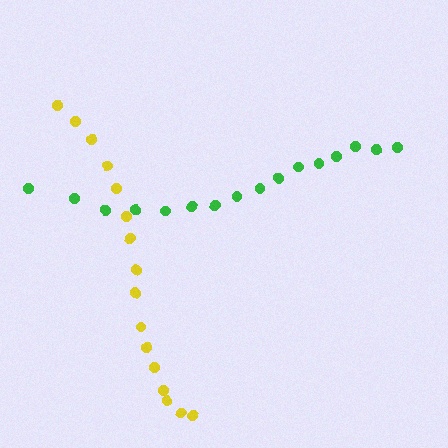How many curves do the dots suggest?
There are 2 distinct paths.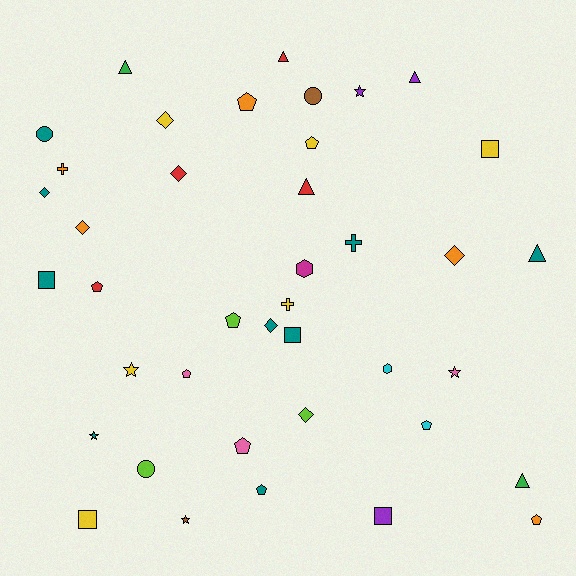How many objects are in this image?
There are 40 objects.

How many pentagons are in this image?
There are 9 pentagons.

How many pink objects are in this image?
There are 3 pink objects.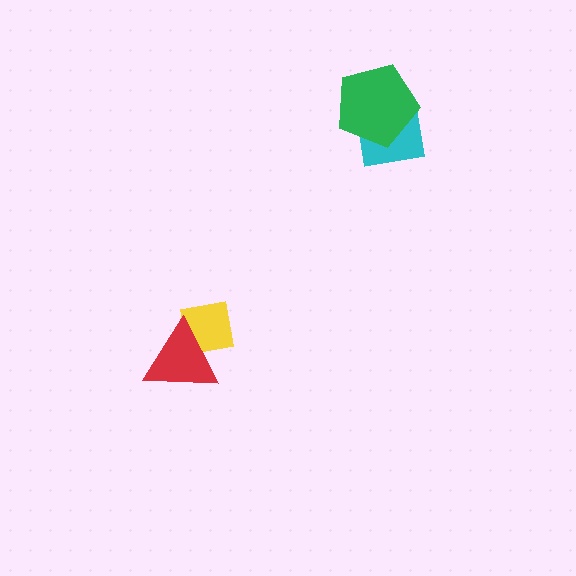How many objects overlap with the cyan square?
1 object overlaps with the cyan square.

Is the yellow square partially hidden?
Yes, it is partially covered by another shape.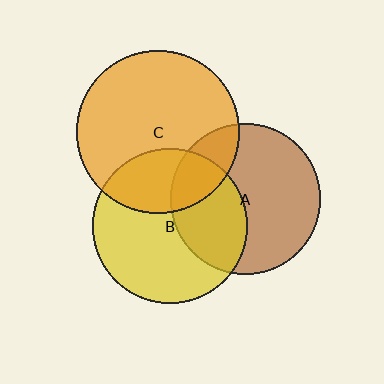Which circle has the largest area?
Circle C (orange).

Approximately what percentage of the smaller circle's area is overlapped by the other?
Approximately 20%.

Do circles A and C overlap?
Yes.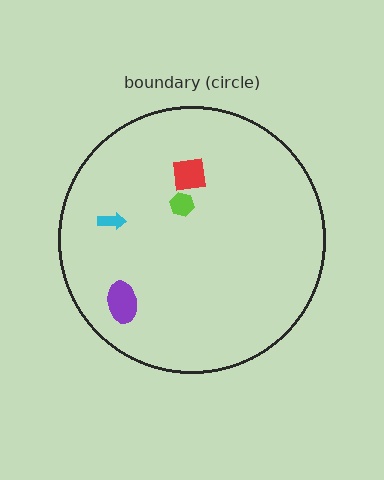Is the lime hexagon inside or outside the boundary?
Inside.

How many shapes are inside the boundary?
4 inside, 0 outside.